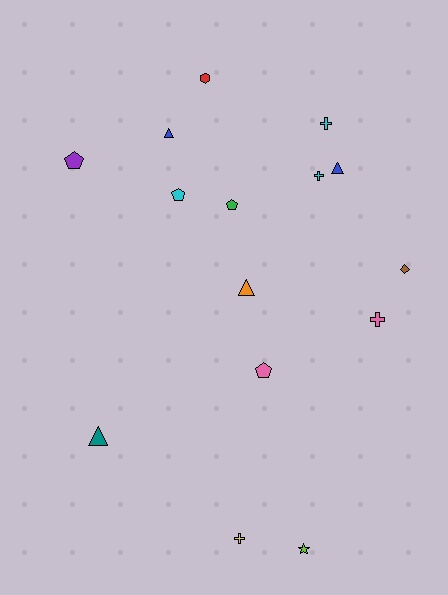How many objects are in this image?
There are 15 objects.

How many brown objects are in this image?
There is 1 brown object.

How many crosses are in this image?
There are 4 crosses.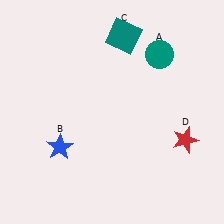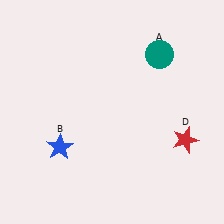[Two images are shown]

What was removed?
The teal square (C) was removed in Image 2.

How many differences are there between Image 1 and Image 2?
There is 1 difference between the two images.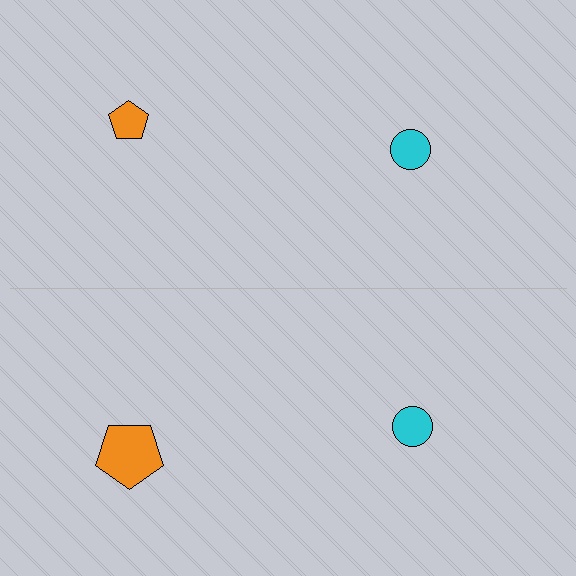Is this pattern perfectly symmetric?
No, the pattern is not perfectly symmetric. The orange pentagon on the bottom side has a different size than its mirror counterpart.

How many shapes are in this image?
There are 4 shapes in this image.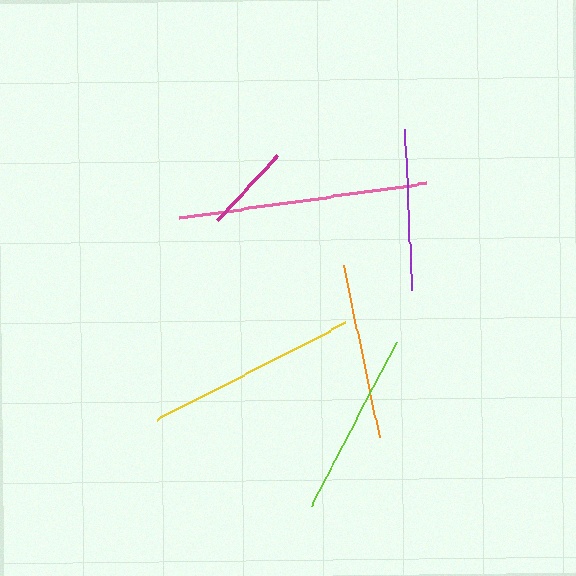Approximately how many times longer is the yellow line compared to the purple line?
The yellow line is approximately 1.3 times the length of the purple line.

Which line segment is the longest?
The pink line is the longest at approximately 249 pixels.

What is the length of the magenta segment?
The magenta segment is approximately 89 pixels long.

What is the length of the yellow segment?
The yellow segment is approximately 212 pixels long.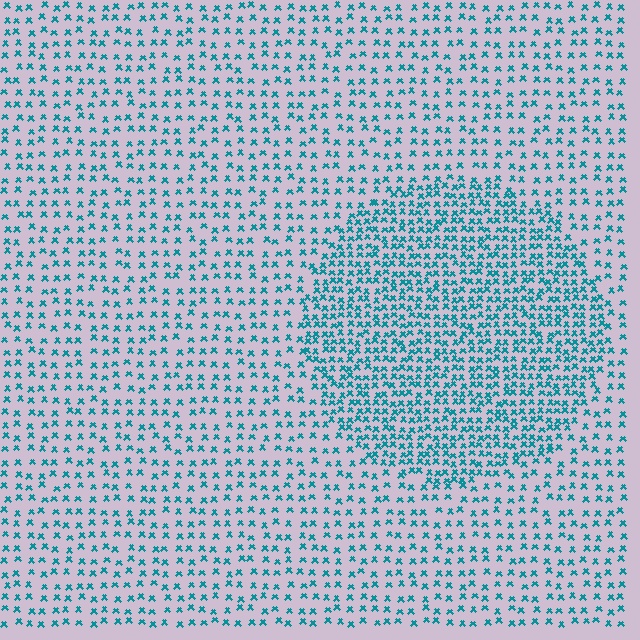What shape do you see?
I see a circle.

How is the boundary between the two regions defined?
The boundary is defined by a change in element density (approximately 2.0x ratio). All elements are the same color, size, and shape.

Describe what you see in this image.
The image contains small teal elements arranged at two different densities. A circle-shaped region is visible where the elements are more densely packed than the surrounding area.